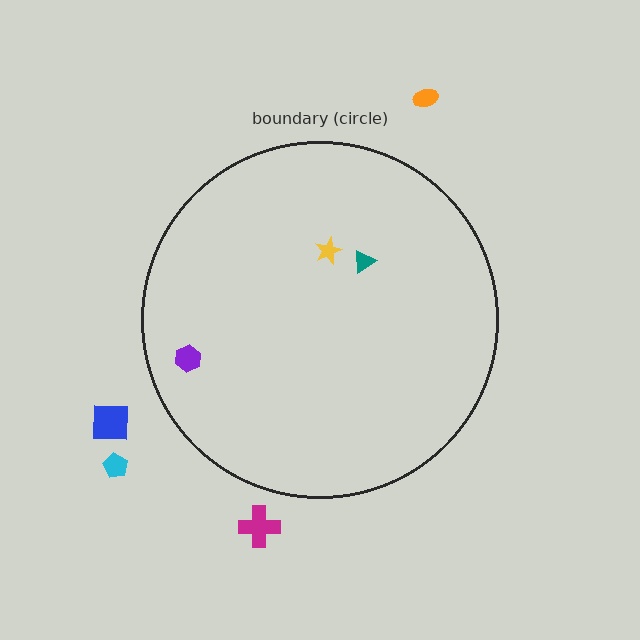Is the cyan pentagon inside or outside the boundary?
Outside.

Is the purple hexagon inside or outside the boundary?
Inside.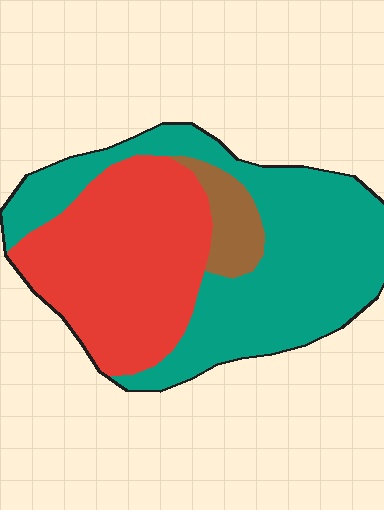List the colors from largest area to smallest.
From largest to smallest: teal, red, brown.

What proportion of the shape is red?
Red covers about 40% of the shape.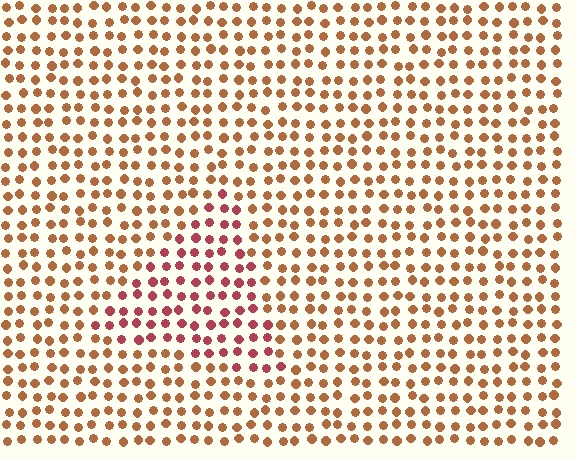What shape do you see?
I see a triangle.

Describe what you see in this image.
The image is filled with small brown elements in a uniform arrangement. A triangle-shaped region is visible where the elements are tinted to a slightly different hue, forming a subtle color boundary.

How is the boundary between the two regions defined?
The boundary is defined purely by a slight shift in hue (about 32 degrees). Spacing, size, and orientation are identical on both sides.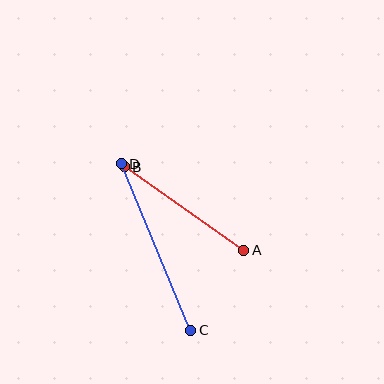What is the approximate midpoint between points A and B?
The midpoint is at approximately (184, 208) pixels.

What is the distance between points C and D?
The distance is approximately 180 pixels.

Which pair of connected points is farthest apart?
Points C and D are farthest apart.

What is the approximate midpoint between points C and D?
The midpoint is at approximately (156, 247) pixels.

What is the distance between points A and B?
The distance is approximately 146 pixels.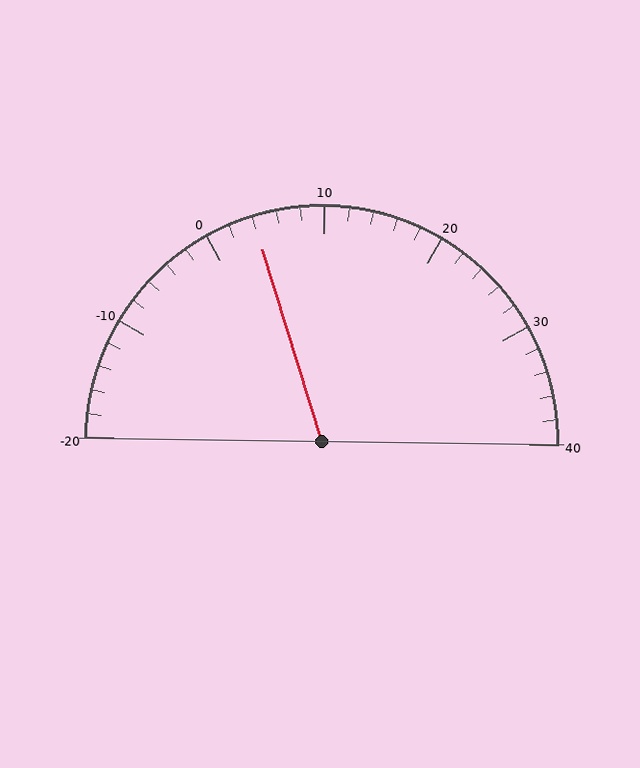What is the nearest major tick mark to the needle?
The nearest major tick mark is 0.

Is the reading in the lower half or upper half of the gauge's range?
The reading is in the lower half of the range (-20 to 40).